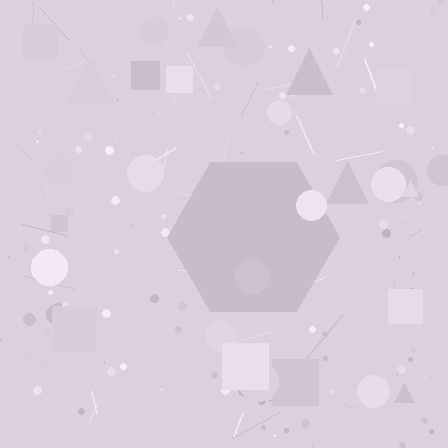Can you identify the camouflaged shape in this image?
The camouflaged shape is a hexagon.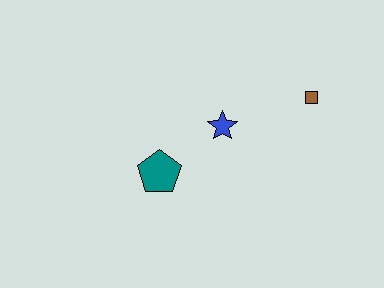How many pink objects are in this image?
There are no pink objects.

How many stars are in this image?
There is 1 star.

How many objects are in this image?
There are 3 objects.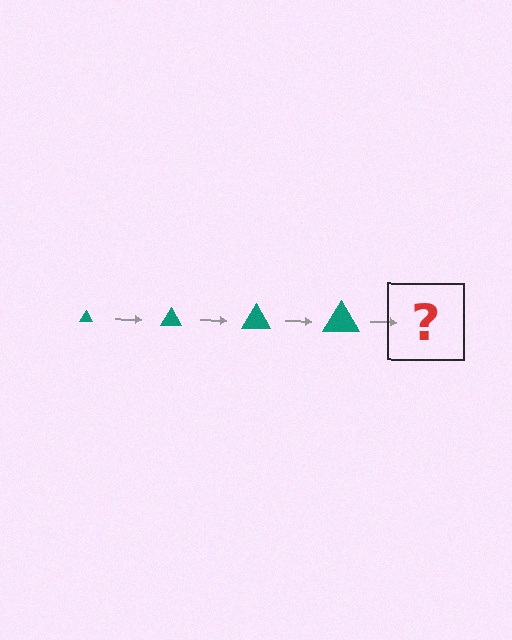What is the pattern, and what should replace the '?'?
The pattern is that the triangle gets progressively larger each step. The '?' should be a teal triangle, larger than the previous one.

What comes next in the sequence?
The next element should be a teal triangle, larger than the previous one.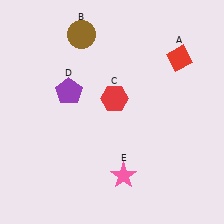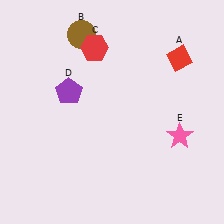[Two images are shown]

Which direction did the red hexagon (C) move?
The red hexagon (C) moved up.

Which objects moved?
The objects that moved are: the red hexagon (C), the pink star (E).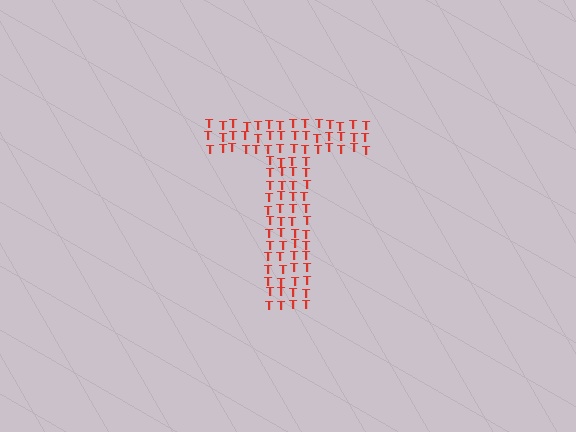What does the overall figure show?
The overall figure shows the letter T.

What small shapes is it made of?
It is made of small letter T's.